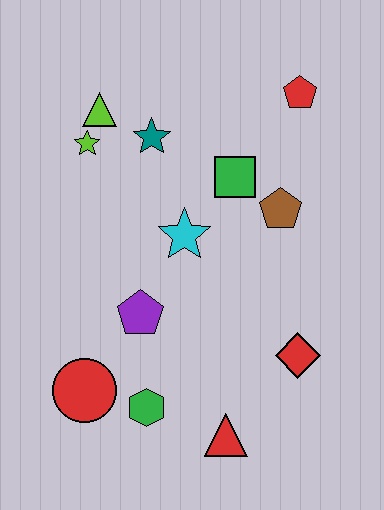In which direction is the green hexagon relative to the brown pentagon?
The green hexagon is below the brown pentagon.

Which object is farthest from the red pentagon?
The red circle is farthest from the red pentagon.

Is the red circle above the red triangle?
Yes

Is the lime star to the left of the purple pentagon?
Yes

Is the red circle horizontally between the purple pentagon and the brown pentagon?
No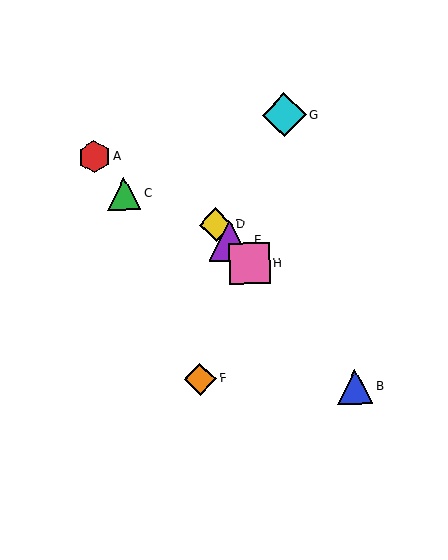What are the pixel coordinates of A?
Object A is at (94, 157).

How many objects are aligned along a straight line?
4 objects (B, D, E, H) are aligned along a straight line.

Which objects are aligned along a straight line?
Objects B, D, E, H are aligned along a straight line.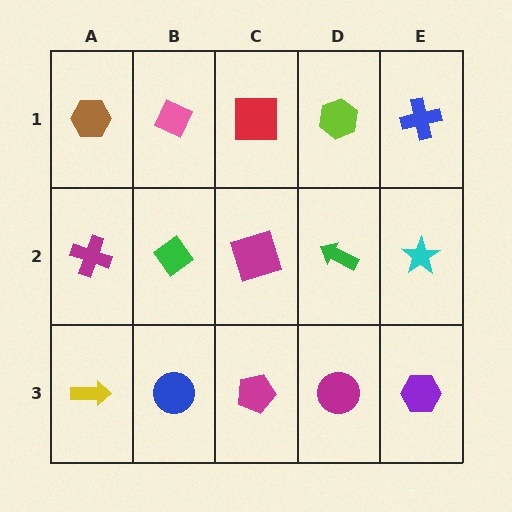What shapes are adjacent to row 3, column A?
A magenta cross (row 2, column A), a blue circle (row 3, column B).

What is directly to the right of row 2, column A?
A green diamond.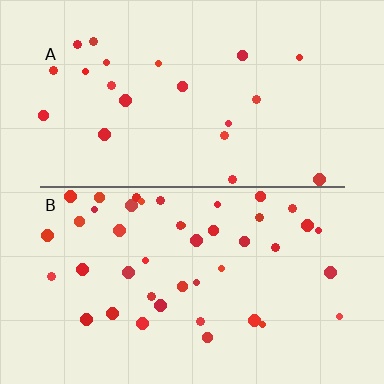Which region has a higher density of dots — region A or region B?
B (the bottom).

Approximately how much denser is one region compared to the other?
Approximately 2.1× — region B over region A.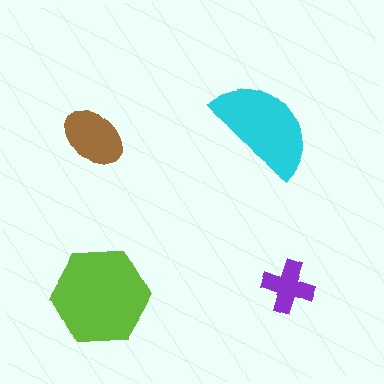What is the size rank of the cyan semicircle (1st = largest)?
2nd.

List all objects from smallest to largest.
The purple cross, the brown ellipse, the cyan semicircle, the lime hexagon.